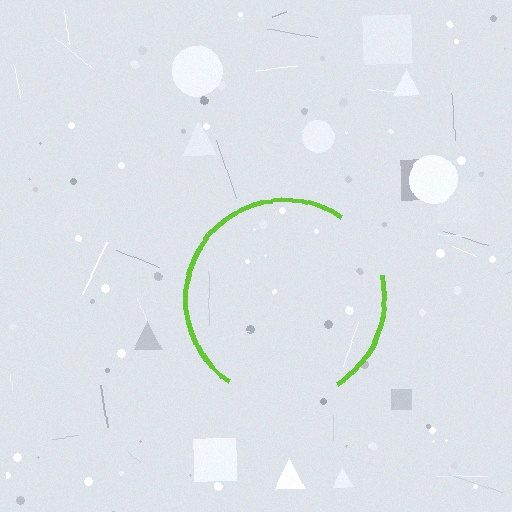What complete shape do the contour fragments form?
The contour fragments form a circle.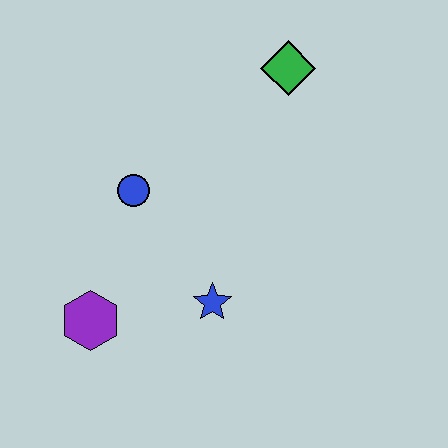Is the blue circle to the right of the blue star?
No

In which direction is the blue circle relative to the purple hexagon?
The blue circle is above the purple hexagon.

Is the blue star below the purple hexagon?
No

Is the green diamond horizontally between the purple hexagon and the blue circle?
No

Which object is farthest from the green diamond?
The purple hexagon is farthest from the green diamond.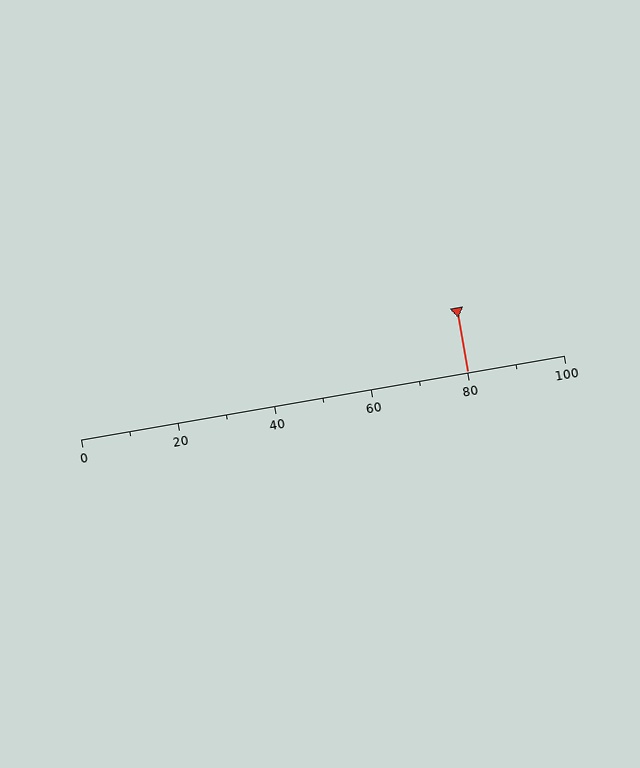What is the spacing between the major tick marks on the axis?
The major ticks are spaced 20 apart.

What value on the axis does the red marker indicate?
The marker indicates approximately 80.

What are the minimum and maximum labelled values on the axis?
The axis runs from 0 to 100.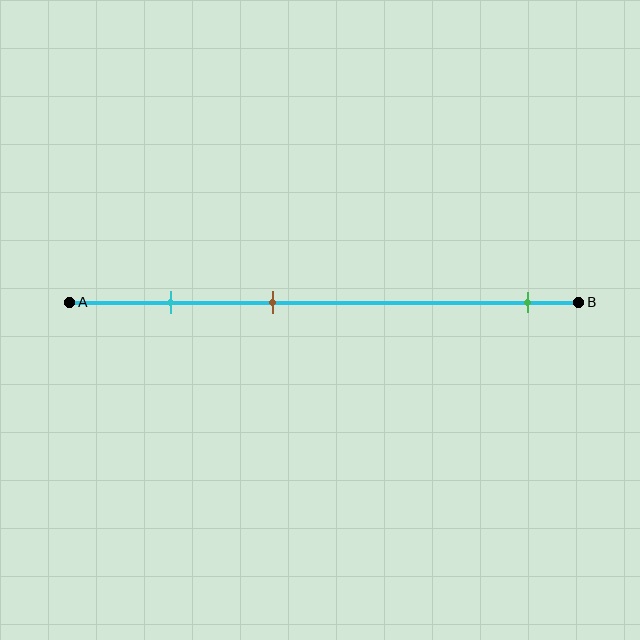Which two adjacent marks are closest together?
The cyan and brown marks are the closest adjacent pair.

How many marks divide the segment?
There are 3 marks dividing the segment.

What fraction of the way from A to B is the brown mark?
The brown mark is approximately 40% (0.4) of the way from A to B.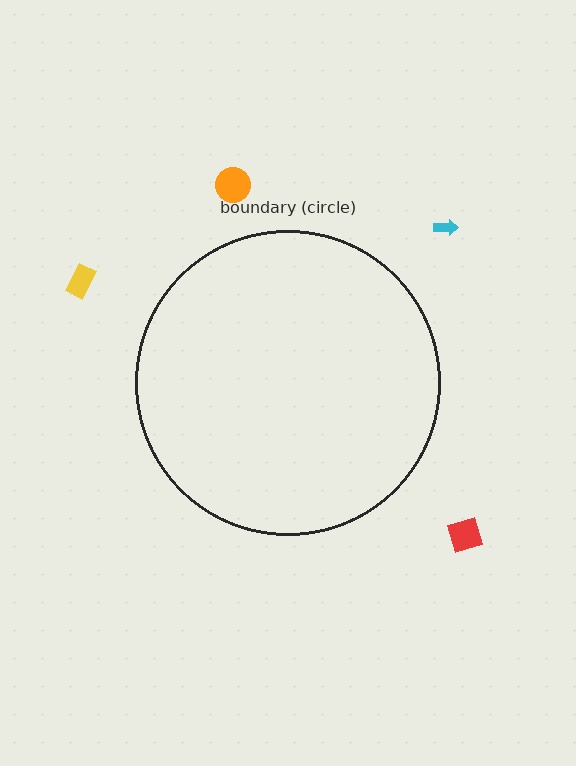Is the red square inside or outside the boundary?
Outside.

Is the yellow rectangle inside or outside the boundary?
Outside.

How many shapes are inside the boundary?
0 inside, 4 outside.